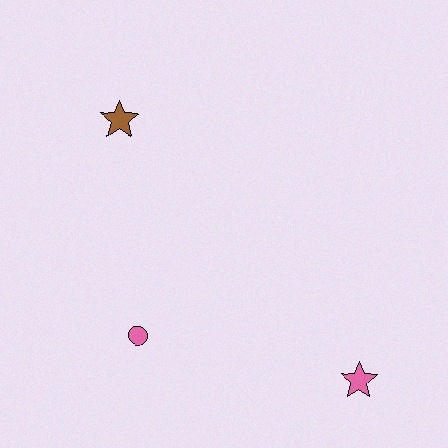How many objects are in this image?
There are 3 objects.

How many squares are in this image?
There are no squares.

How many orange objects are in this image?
There are no orange objects.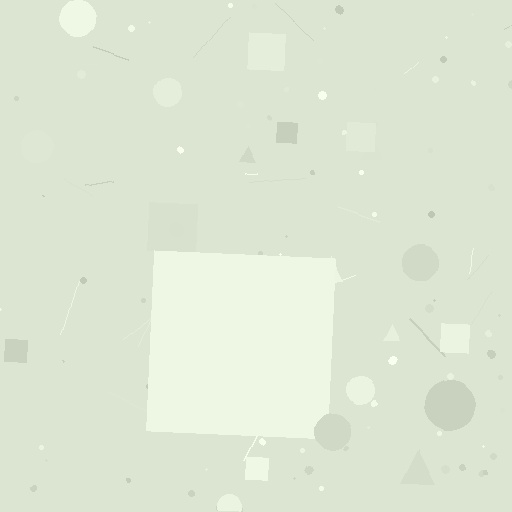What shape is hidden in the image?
A square is hidden in the image.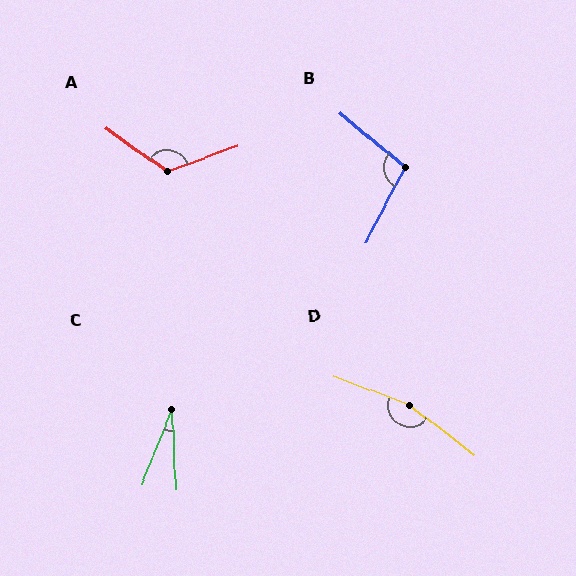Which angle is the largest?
D, at approximately 163 degrees.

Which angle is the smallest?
C, at approximately 24 degrees.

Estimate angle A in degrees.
Approximately 125 degrees.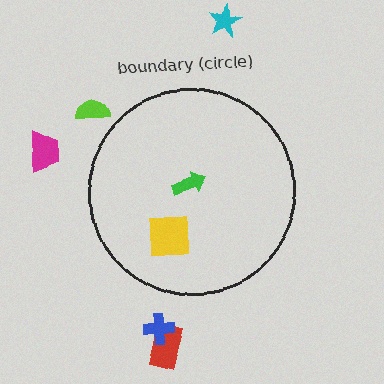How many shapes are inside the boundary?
2 inside, 5 outside.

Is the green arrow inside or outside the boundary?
Inside.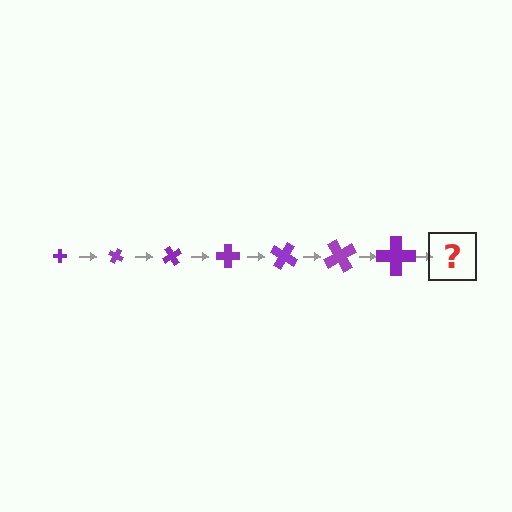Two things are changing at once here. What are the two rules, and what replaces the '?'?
The two rules are that the cross grows larger each step and it rotates 30 degrees each step. The '?' should be a cross, larger than the previous one and rotated 210 degrees from the start.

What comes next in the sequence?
The next element should be a cross, larger than the previous one and rotated 210 degrees from the start.